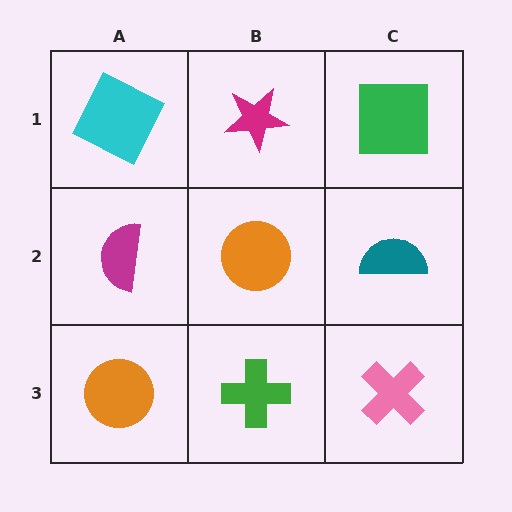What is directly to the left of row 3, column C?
A green cross.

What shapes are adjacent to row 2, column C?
A green square (row 1, column C), a pink cross (row 3, column C), an orange circle (row 2, column B).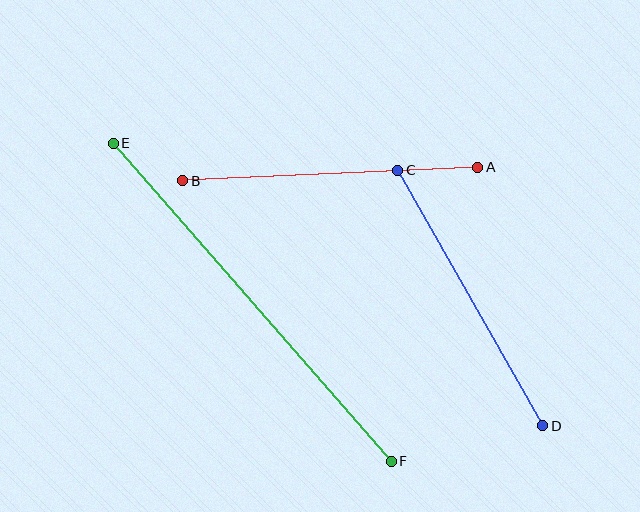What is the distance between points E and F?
The distance is approximately 423 pixels.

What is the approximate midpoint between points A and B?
The midpoint is at approximately (330, 174) pixels.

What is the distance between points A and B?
The distance is approximately 295 pixels.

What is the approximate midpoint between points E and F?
The midpoint is at approximately (252, 302) pixels.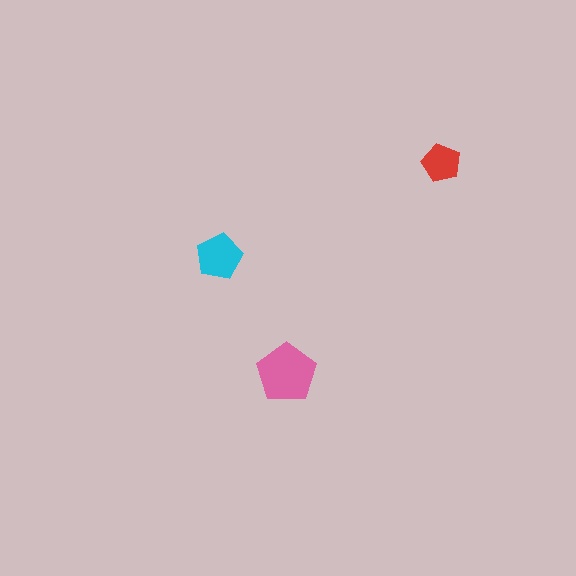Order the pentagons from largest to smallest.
the pink one, the cyan one, the red one.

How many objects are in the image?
There are 3 objects in the image.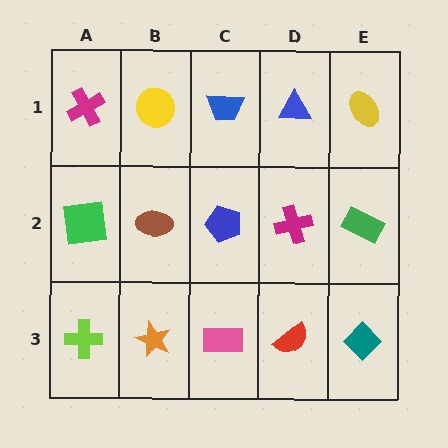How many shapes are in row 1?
5 shapes.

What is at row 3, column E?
A teal diamond.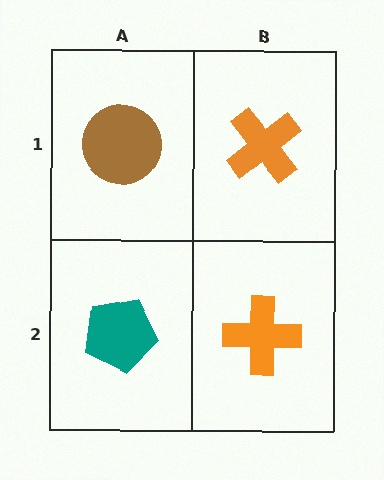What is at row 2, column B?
An orange cross.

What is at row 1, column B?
An orange cross.